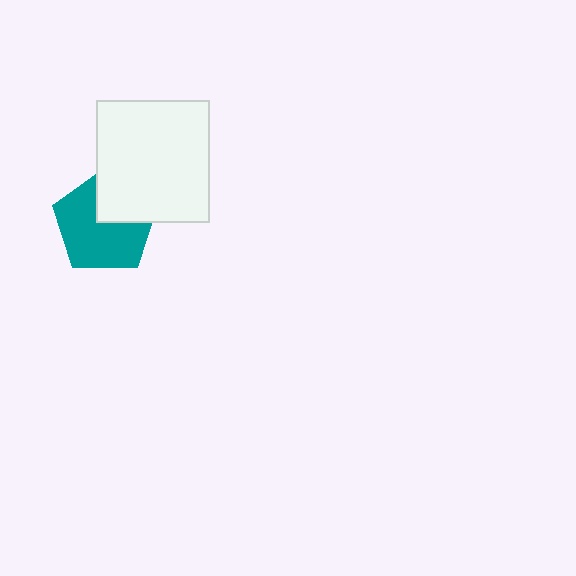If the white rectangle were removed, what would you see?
You would see the complete teal pentagon.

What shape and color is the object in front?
The object in front is a white rectangle.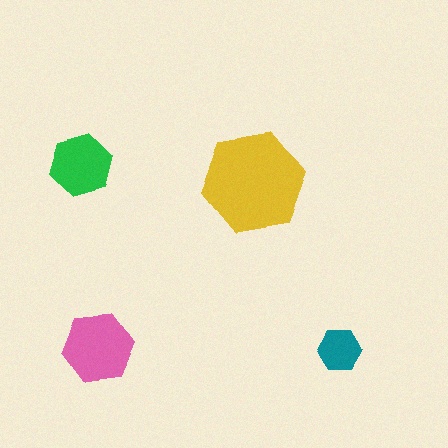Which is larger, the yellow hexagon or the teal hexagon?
The yellow one.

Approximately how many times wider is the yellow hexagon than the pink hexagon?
About 1.5 times wider.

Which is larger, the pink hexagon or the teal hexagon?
The pink one.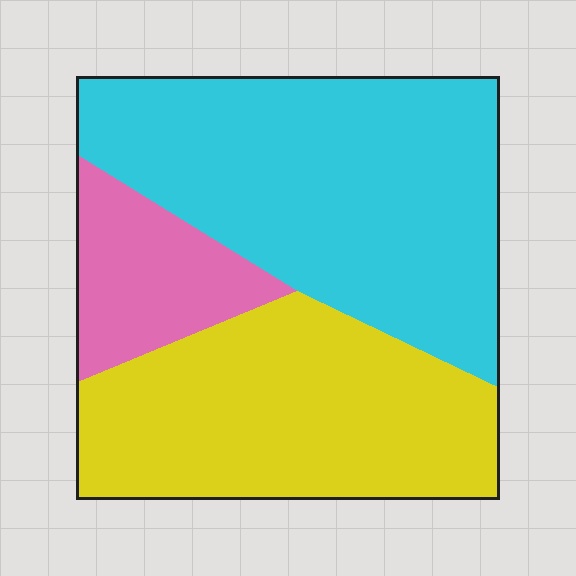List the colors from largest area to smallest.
From largest to smallest: cyan, yellow, pink.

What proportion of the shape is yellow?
Yellow takes up about three eighths (3/8) of the shape.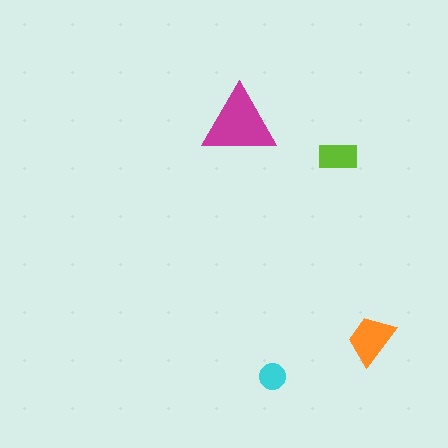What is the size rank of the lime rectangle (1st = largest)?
3rd.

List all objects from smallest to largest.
The cyan circle, the lime rectangle, the orange trapezoid, the magenta triangle.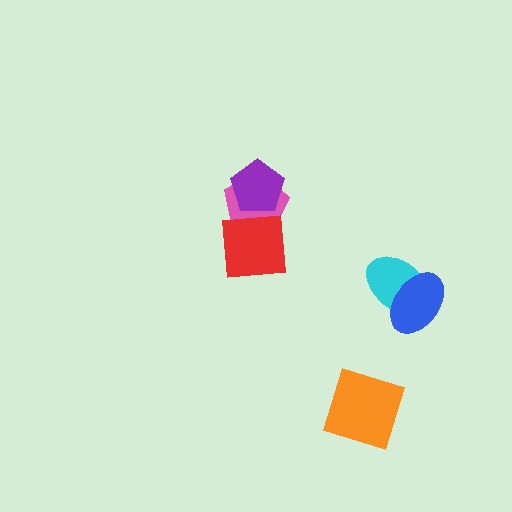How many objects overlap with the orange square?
0 objects overlap with the orange square.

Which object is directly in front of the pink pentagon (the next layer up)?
The purple pentagon is directly in front of the pink pentagon.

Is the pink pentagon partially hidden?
Yes, it is partially covered by another shape.